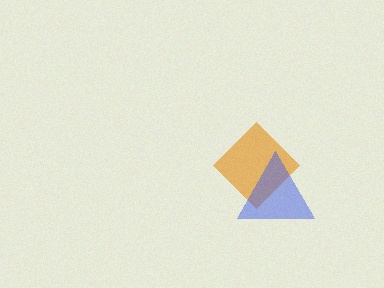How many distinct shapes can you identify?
There are 2 distinct shapes: an orange diamond, a blue triangle.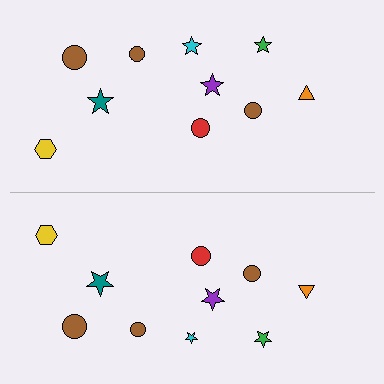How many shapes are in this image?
There are 20 shapes in this image.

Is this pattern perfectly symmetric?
No, the pattern is not perfectly symmetric. The cyan star on the bottom side has a different size than its mirror counterpart.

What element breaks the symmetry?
The cyan star on the bottom side has a different size than its mirror counterpart.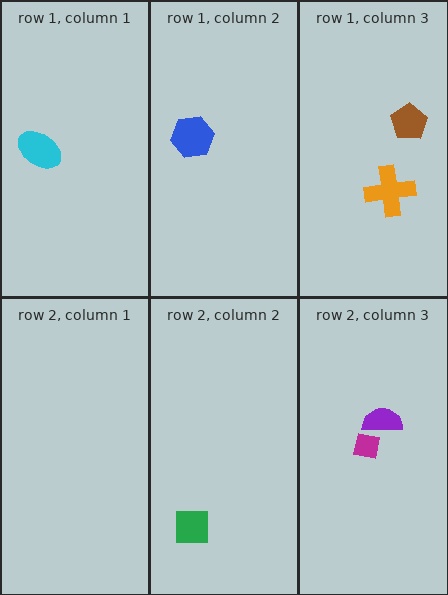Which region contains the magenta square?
The row 2, column 3 region.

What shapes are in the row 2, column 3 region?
The purple semicircle, the magenta square.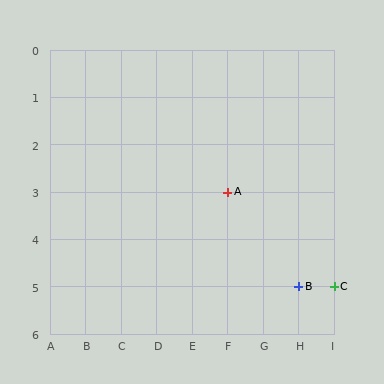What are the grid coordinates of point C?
Point C is at grid coordinates (I, 5).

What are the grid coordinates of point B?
Point B is at grid coordinates (H, 5).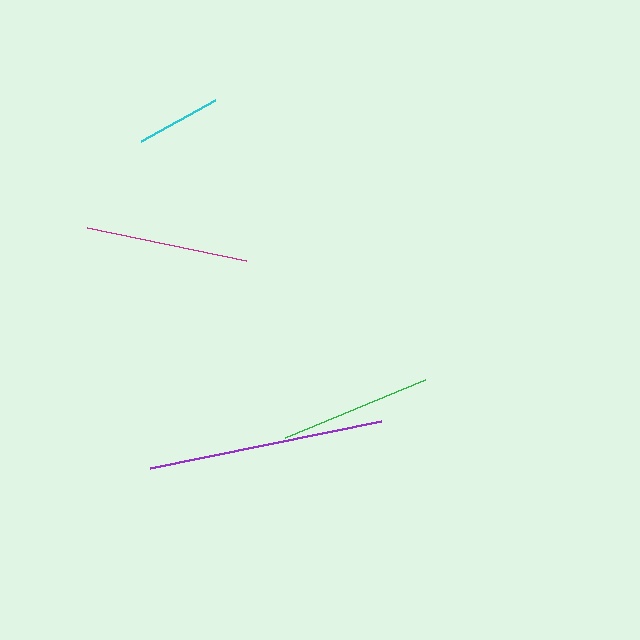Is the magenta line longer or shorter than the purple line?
The purple line is longer than the magenta line.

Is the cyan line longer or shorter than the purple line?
The purple line is longer than the cyan line.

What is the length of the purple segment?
The purple segment is approximately 235 pixels long.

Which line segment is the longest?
The purple line is the longest at approximately 235 pixels.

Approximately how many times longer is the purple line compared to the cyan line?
The purple line is approximately 2.8 times the length of the cyan line.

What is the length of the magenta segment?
The magenta segment is approximately 163 pixels long.